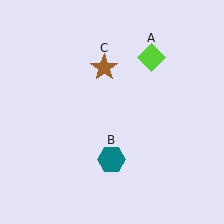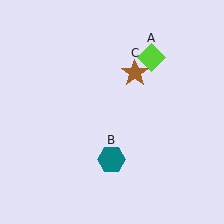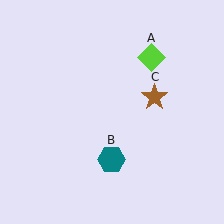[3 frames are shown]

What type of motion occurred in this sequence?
The brown star (object C) rotated clockwise around the center of the scene.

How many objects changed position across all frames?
1 object changed position: brown star (object C).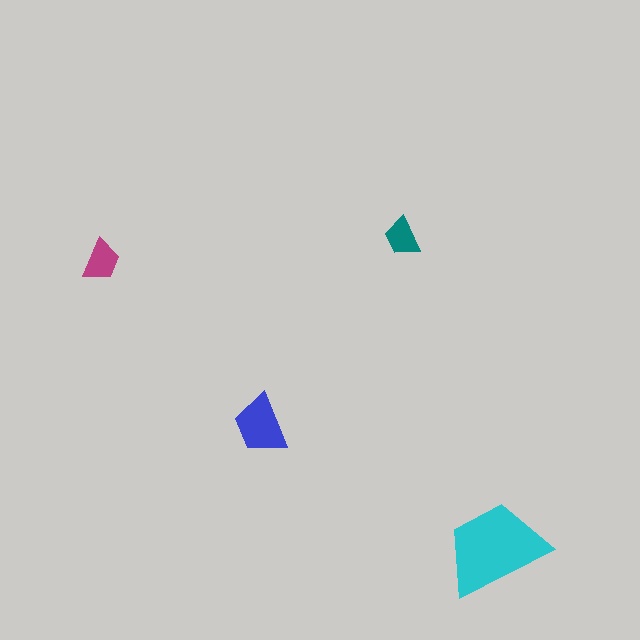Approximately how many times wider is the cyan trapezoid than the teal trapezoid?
About 2.5 times wider.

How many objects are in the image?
There are 4 objects in the image.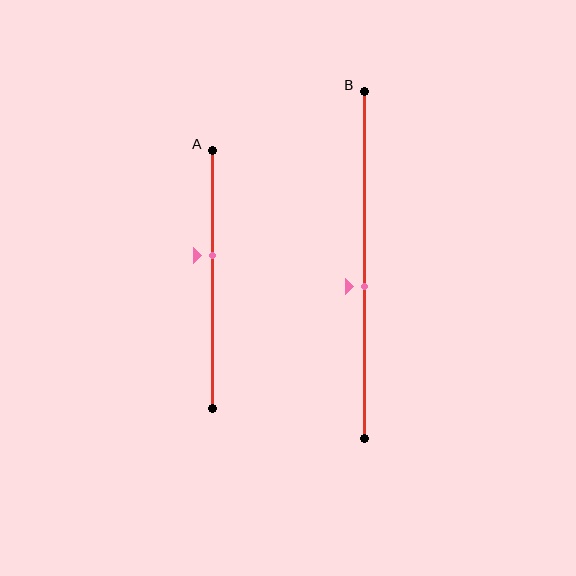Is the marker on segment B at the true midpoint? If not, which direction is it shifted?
No, the marker on segment B is shifted downward by about 6% of the segment length.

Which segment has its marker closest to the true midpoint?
Segment B has its marker closest to the true midpoint.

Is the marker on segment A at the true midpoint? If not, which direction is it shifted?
No, the marker on segment A is shifted upward by about 9% of the segment length.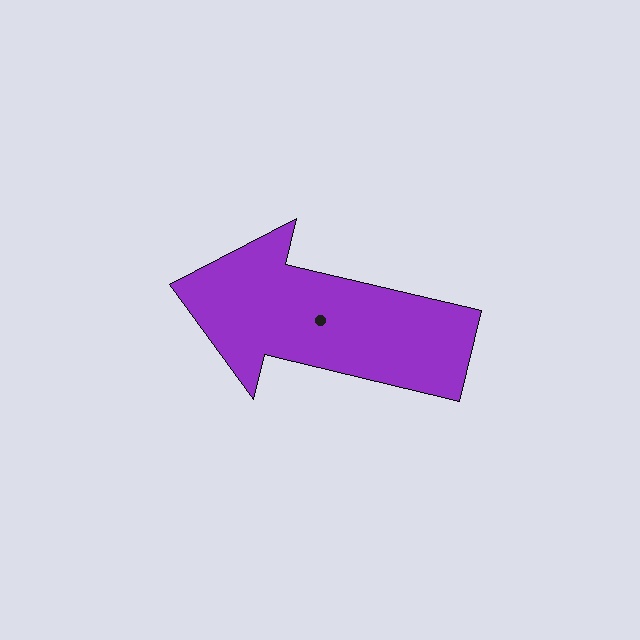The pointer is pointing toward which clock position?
Roughly 9 o'clock.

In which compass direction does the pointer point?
West.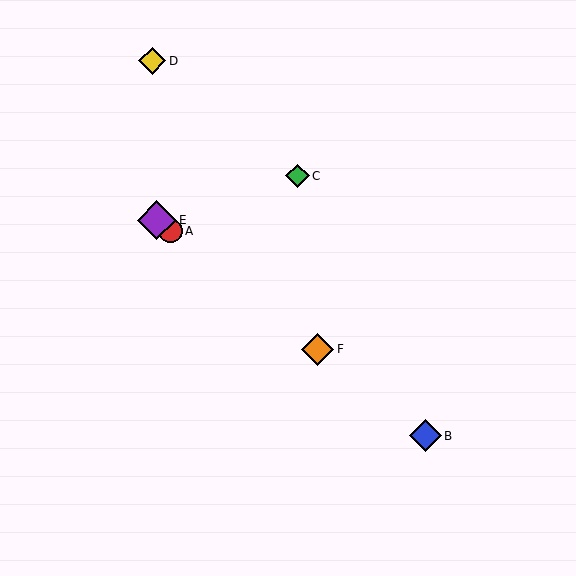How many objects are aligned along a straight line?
4 objects (A, B, E, F) are aligned along a straight line.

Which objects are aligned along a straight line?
Objects A, B, E, F are aligned along a straight line.